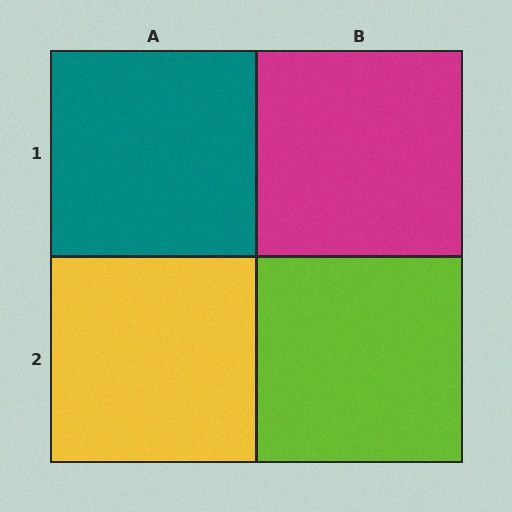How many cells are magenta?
1 cell is magenta.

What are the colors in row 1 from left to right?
Teal, magenta.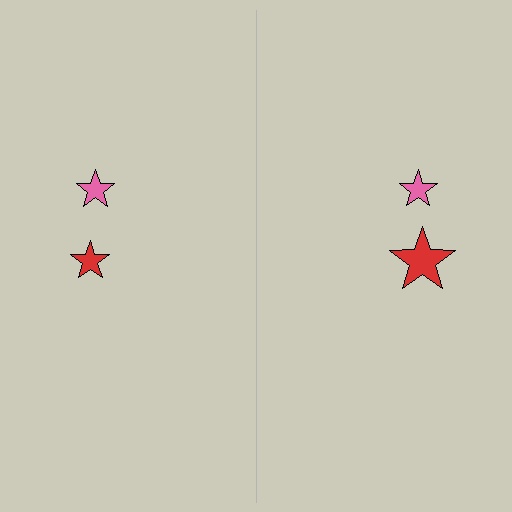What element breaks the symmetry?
The red star on the right side has a different size than its mirror counterpart.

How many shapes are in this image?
There are 4 shapes in this image.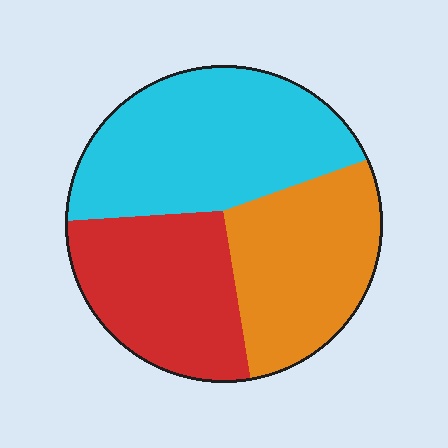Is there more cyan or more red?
Cyan.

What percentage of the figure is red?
Red covers around 30% of the figure.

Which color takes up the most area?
Cyan, at roughly 40%.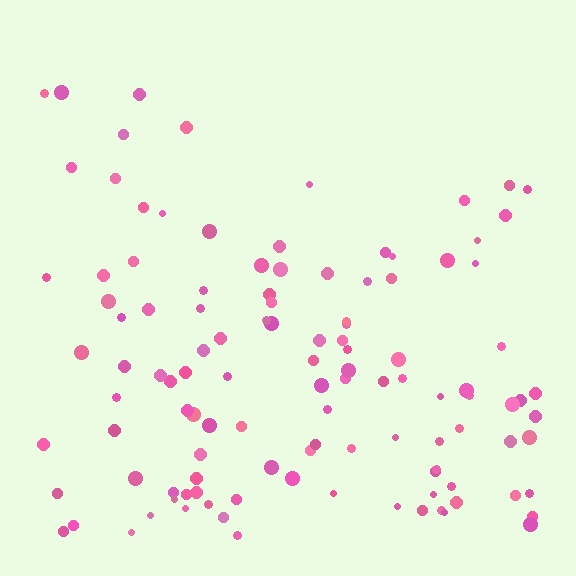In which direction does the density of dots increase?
From top to bottom, with the bottom side densest.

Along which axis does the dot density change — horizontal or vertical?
Vertical.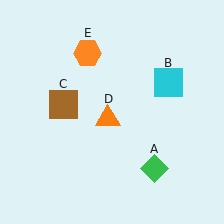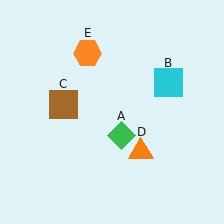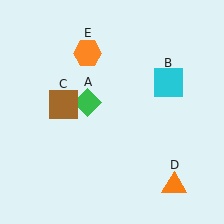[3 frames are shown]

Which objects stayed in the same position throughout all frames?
Cyan square (object B) and brown square (object C) and orange hexagon (object E) remained stationary.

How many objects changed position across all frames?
2 objects changed position: green diamond (object A), orange triangle (object D).